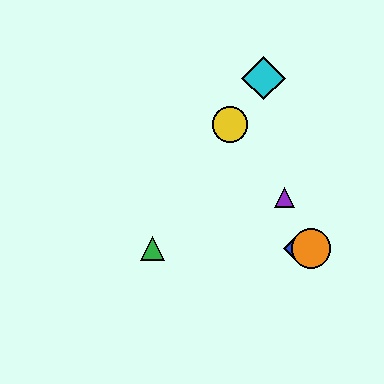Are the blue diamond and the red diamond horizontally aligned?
Yes, both are at y≈249.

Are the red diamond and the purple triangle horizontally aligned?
No, the red diamond is at y≈249 and the purple triangle is at y≈198.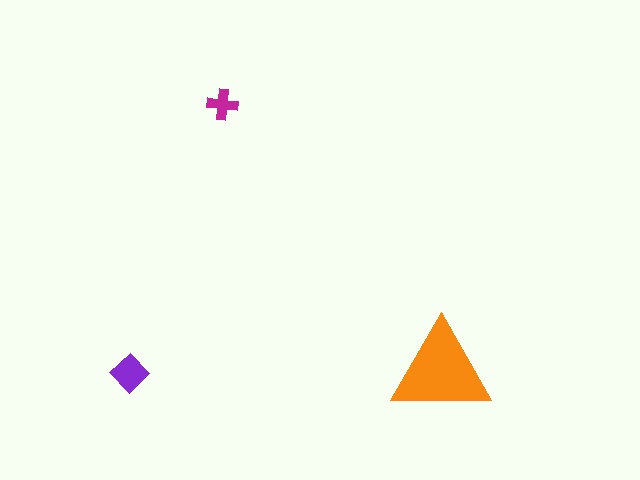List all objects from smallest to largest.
The magenta cross, the purple diamond, the orange triangle.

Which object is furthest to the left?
The purple diamond is leftmost.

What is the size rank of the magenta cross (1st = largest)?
3rd.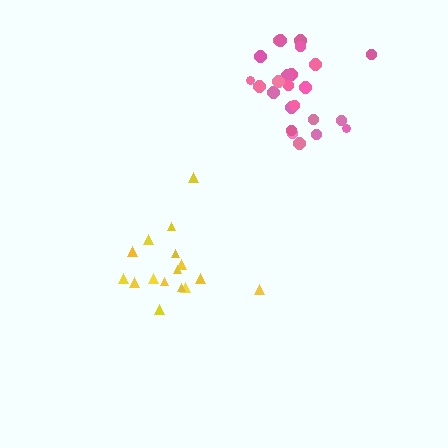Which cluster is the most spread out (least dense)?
Yellow.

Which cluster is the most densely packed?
Pink.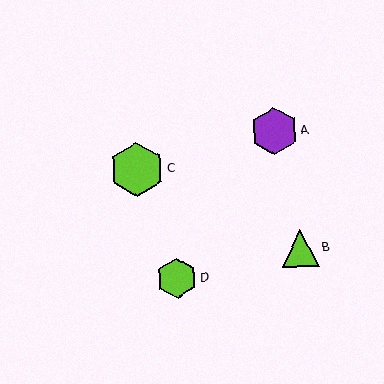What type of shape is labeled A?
Shape A is a purple hexagon.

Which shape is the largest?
The lime hexagon (labeled C) is the largest.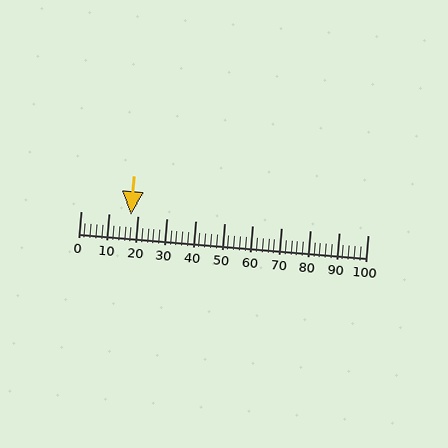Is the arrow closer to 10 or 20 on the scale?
The arrow is closer to 20.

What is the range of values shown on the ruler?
The ruler shows values from 0 to 100.